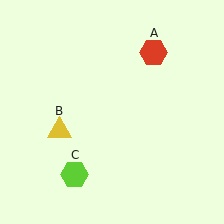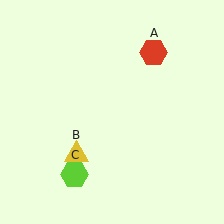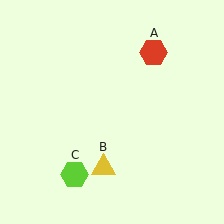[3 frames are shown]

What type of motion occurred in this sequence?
The yellow triangle (object B) rotated counterclockwise around the center of the scene.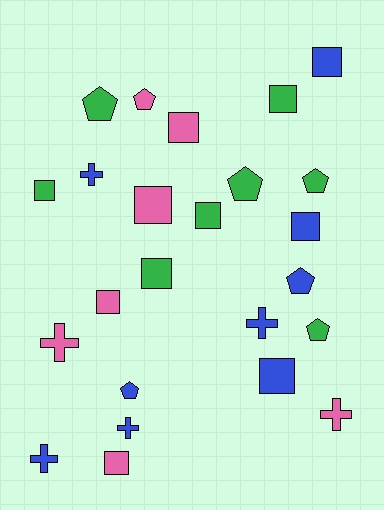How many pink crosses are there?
There are 2 pink crosses.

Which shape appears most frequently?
Square, with 11 objects.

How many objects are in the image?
There are 24 objects.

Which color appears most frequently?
Blue, with 9 objects.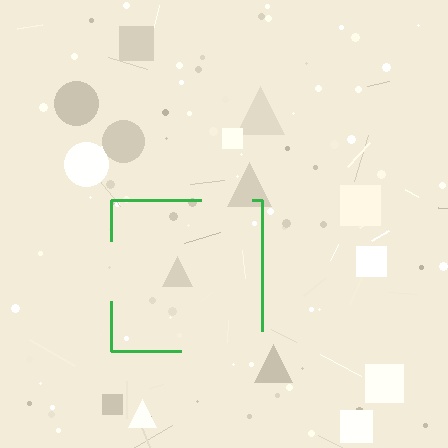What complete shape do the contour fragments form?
The contour fragments form a square.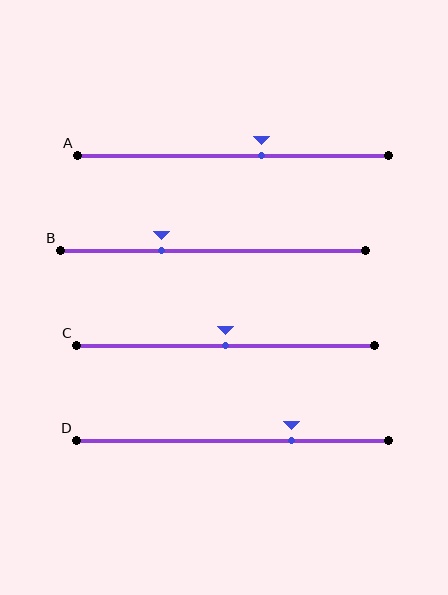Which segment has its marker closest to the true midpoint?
Segment C has its marker closest to the true midpoint.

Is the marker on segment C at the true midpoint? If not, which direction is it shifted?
Yes, the marker on segment C is at the true midpoint.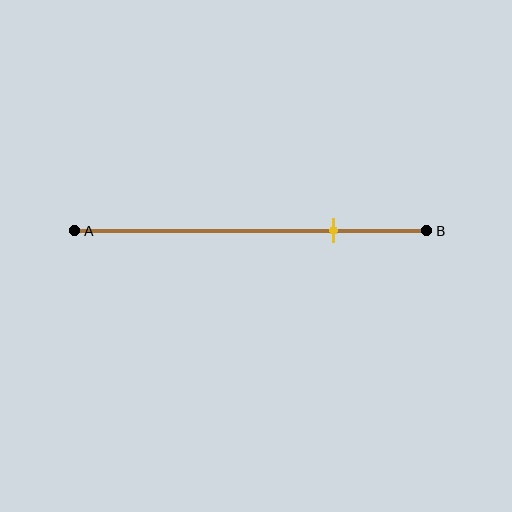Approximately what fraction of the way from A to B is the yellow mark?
The yellow mark is approximately 75% of the way from A to B.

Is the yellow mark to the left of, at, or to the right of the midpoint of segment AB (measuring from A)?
The yellow mark is to the right of the midpoint of segment AB.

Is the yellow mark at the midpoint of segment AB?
No, the mark is at about 75% from A, not at the 50% midpoint.